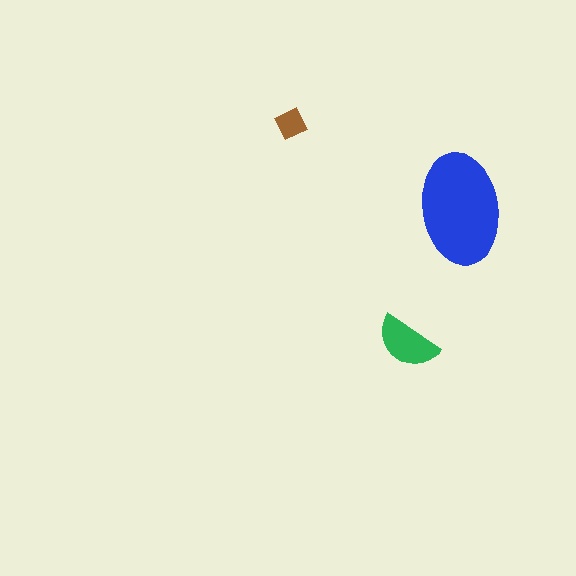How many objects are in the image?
There are 3 objects in the image.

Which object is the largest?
The blue ellipse.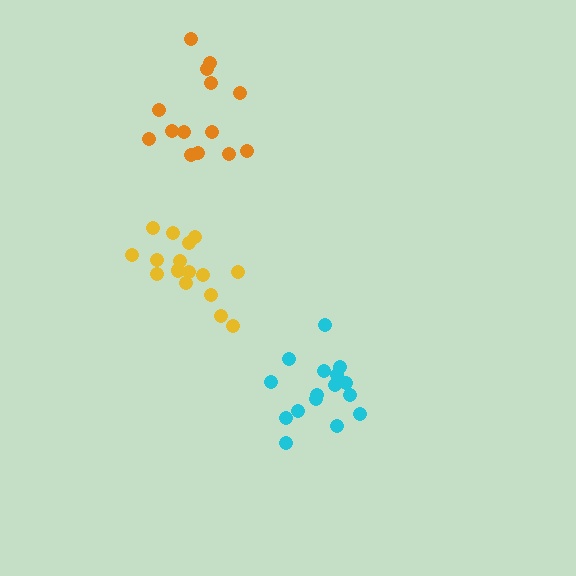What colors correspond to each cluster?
The clusters are colored: cyan, yellow, orange.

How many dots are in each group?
Group 1: 16 dots, Group 2: 16 dots, Group 3: 14 dots (46 total).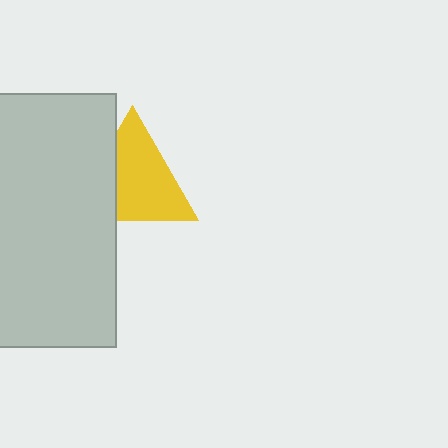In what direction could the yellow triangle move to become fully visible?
The yellow triangle could move right. That would shift it out from behind the light gray rectangle entirely.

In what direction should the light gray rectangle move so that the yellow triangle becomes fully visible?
The light gray rectangle should move left. That is the shortest direction to clear the overlap and leave the yellow triangle fully visible.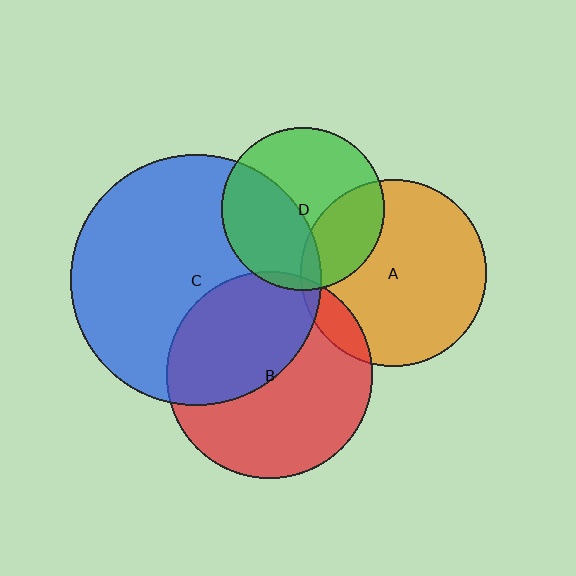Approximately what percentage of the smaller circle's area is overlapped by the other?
Approximately 10%.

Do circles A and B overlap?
Yes.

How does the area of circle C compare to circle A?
Approximately 1.8 times.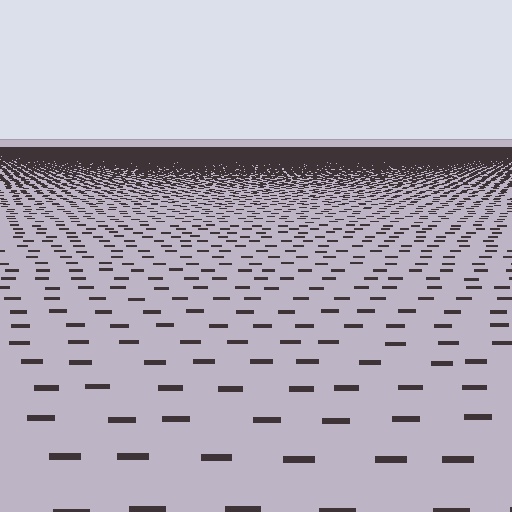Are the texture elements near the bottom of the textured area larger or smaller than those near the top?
Larger. Near the bottom, elements are closer to the viewer and appear at a bigger on-screen size.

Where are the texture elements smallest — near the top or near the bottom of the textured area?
Near the top.